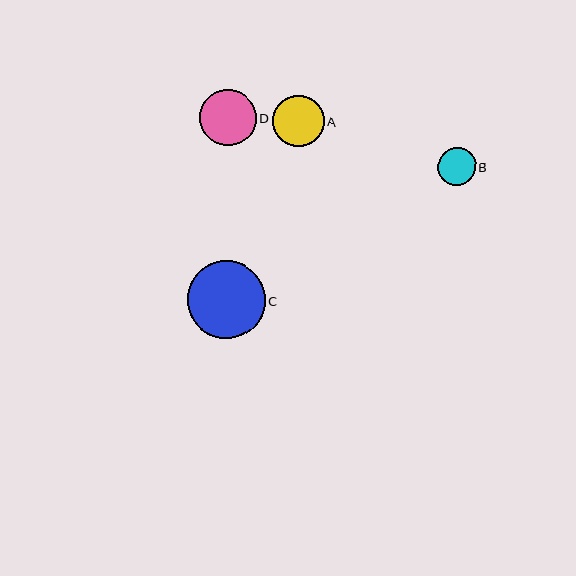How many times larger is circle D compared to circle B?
Circle D is approximately 1.5 times the size of circle B.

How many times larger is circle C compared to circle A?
Circle C is approximately 1.5 times the size of circle A.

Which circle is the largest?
Circle C is the largest with a size of approximately 78 pixels.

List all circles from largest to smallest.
From largest to smallest: C, D, A, B.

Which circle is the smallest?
Circle B is the smallest with a size of approximately 38 pixels.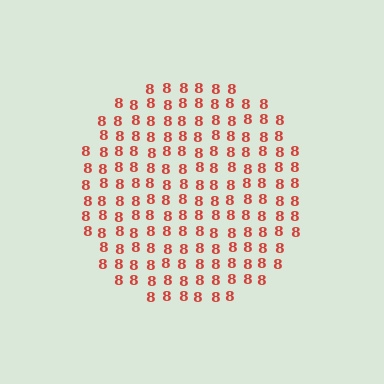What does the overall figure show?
The overall figure shows a circle.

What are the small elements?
The small elements are digit 8's.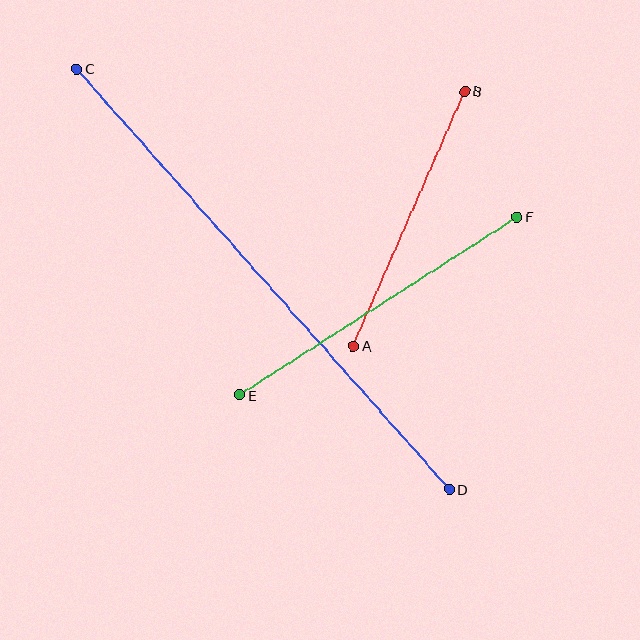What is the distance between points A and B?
The distance is approximately 278 pixels.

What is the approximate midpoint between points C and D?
The midpoint is at approximately (263, 279) pixels.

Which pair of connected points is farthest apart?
Points C and D are farthest apart.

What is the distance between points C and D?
The distance is approximately 561 pixels.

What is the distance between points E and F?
The distance is approximately 330 pixels.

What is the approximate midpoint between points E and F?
The midpoint is at approximately (379, 306) pixels.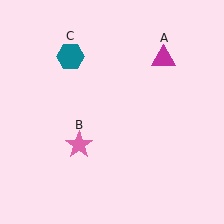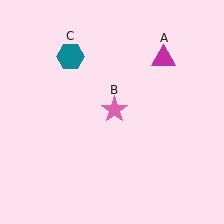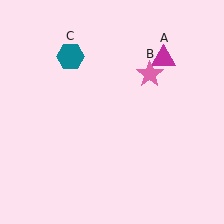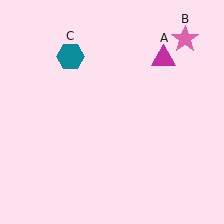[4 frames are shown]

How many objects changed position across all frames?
1 object changed position: pink star (object B).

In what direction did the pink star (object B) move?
The pink star (object B) moved up and to the right.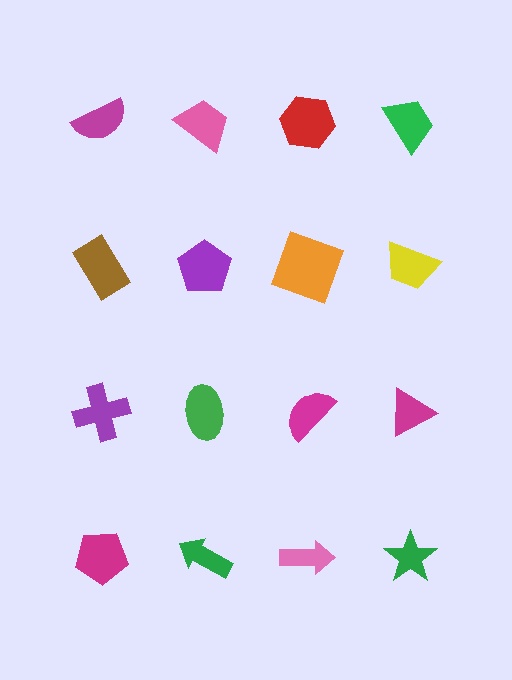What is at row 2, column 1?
A brown rectangle.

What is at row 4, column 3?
A pink arrow.